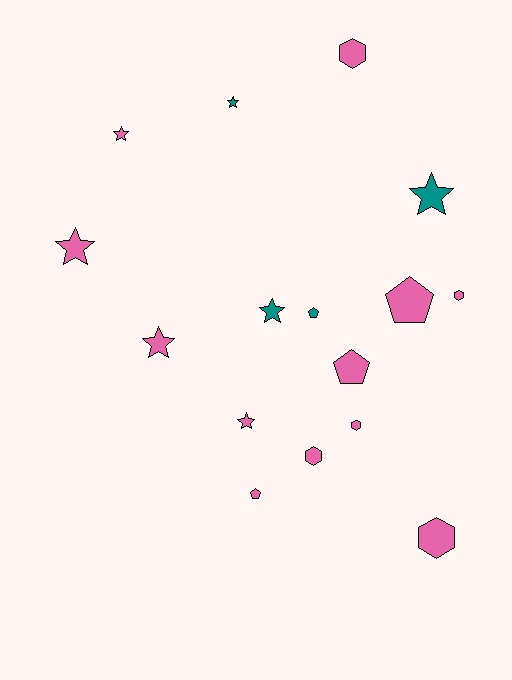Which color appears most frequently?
Pink, with 12 objects.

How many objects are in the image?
There are 16 objects.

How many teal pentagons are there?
There is 1 teal pentagon.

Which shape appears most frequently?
Star, with 7 objects.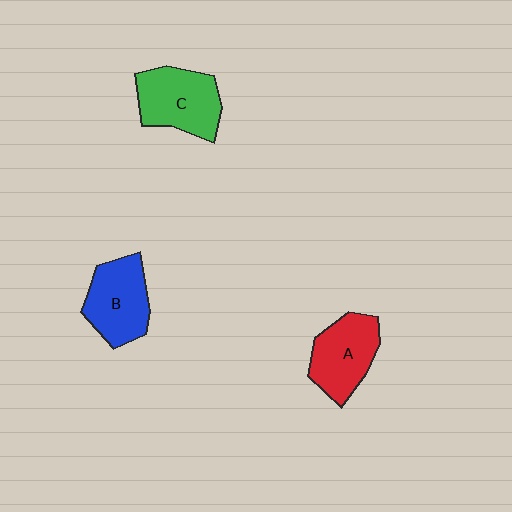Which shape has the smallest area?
Shape A (red).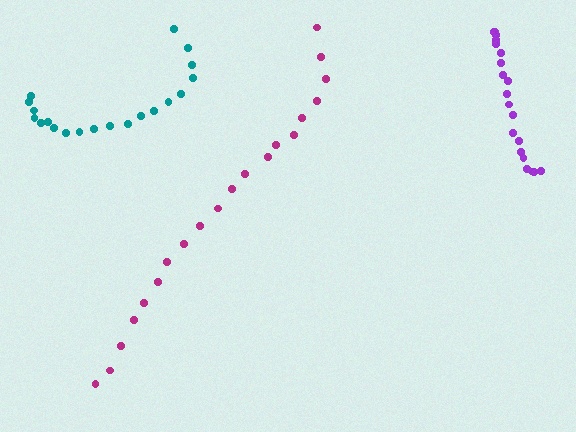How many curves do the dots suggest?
There are 3 distinct paths.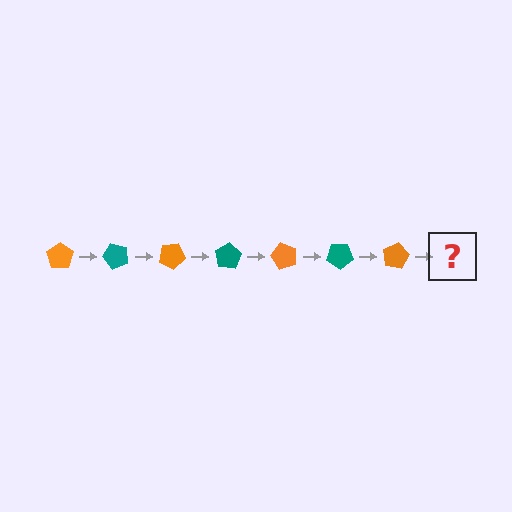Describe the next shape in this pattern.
It should be a teal pentagon, rotated 350 degrees from the start.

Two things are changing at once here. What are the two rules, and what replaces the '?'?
The two rules are that it rotates 50 degrees each step and the color cycles through orange and teal. The '?' should be a teal pentagon, rotated 350 degrees from the start.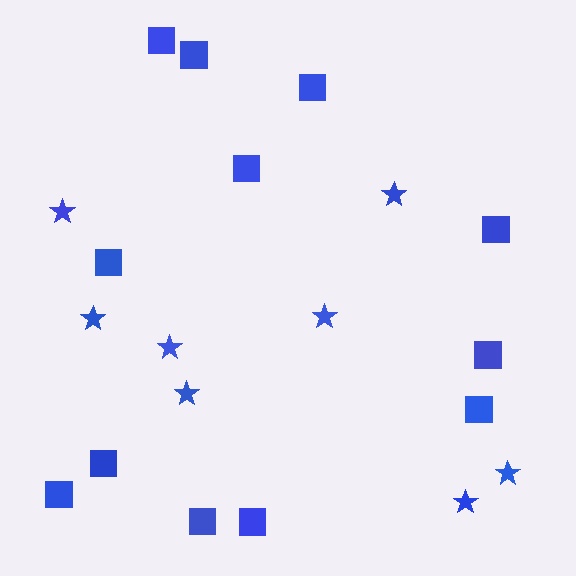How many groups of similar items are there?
There are 2 groups: one group of stars (8) and one group of squares (12).